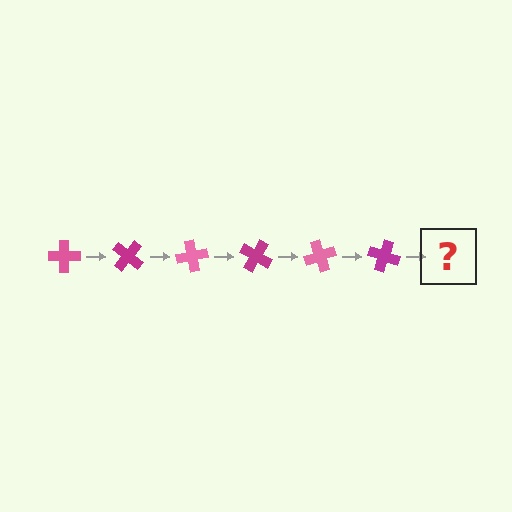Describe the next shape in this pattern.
It should be a pink cross, rotated 240 degrees from the start.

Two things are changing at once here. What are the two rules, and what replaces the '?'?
The two rules are that it rotates 40 degrees each step and the color cycles through pink and magenta. The '?' should be a pink cross, rotated 240 degrees from the start.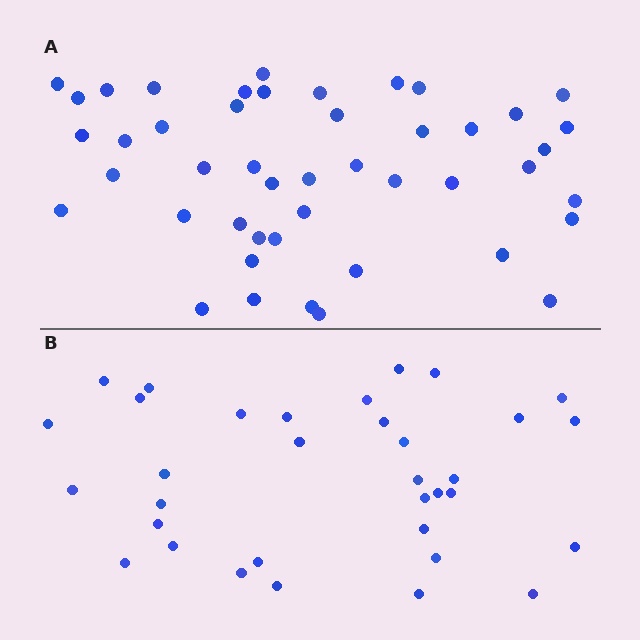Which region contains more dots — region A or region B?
Region A (the top region) has more dots.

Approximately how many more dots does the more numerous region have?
Region A has roughly 12 or so more dots than region B.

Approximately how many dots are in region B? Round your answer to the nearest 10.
About 30 dots. (The exact count is 34, which rounds to 30.)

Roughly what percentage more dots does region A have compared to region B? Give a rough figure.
About 35% more.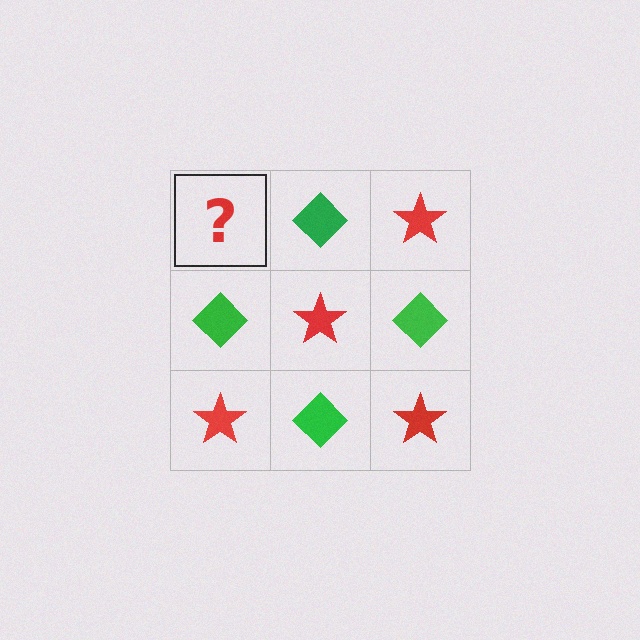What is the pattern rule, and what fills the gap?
The rule is that it alternates red star and green diamond in a checkerboard pattern. The gap should be filled with a red star.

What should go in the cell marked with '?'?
The missing cell should contain a red star.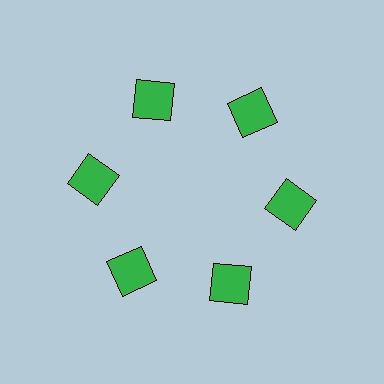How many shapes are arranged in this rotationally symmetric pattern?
There are 6 shapes, arranged in 6 groups of 1.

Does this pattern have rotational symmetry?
Yes, this pattern has 6-fold rotational symmetry. It looks the same after rotating 60 degrees around the center.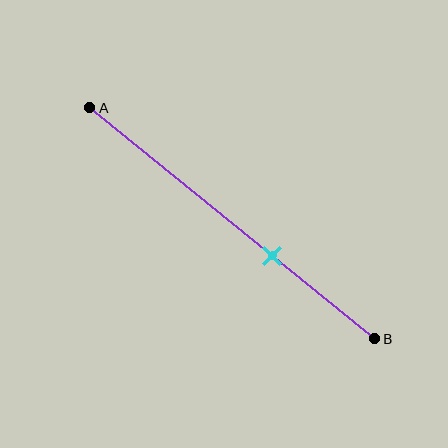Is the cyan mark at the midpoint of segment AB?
No, the mark is at about 65% from A, not at the 50% midpoint.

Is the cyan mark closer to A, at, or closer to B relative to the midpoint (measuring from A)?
The cyan mark is closer to point B than the midpoint of segment AB.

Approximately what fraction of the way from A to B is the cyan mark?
The cyan mark is approximately 65% of the way from A to B.